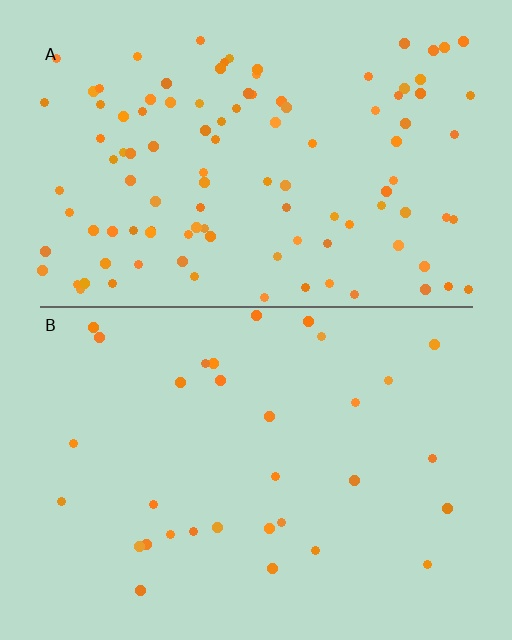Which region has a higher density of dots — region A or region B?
A (the top).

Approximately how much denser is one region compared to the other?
Approximately 3.4× — region A over region B.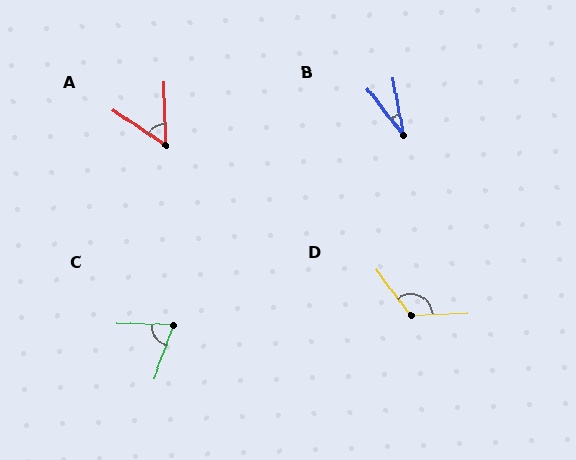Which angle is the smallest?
B, at approximately 28 degrees.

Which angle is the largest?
D, at approximately 125 degrees.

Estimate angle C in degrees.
Approximately 72 degrees.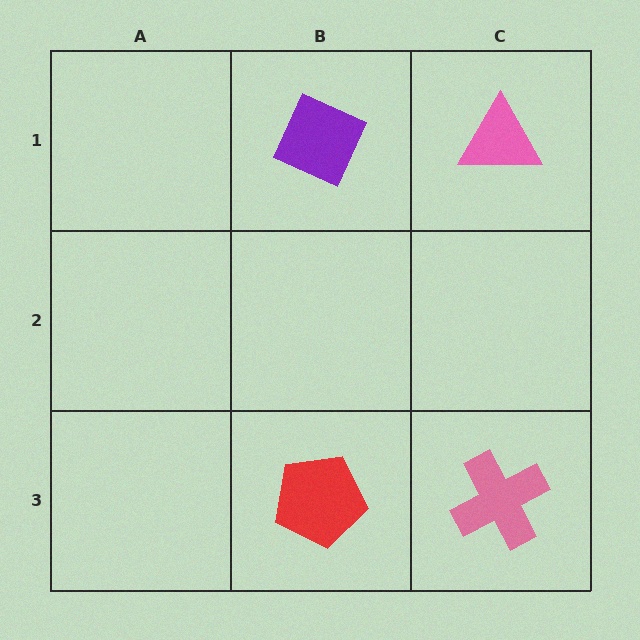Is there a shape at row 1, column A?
No, that cell is empty.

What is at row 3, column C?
A pink cross.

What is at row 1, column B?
A purple diamond.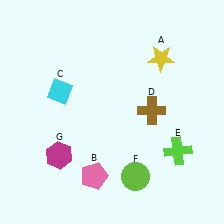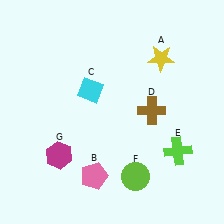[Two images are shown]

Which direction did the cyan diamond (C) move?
The cyan diamond (C) moved right.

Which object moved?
The cyan diamond (C) moved right.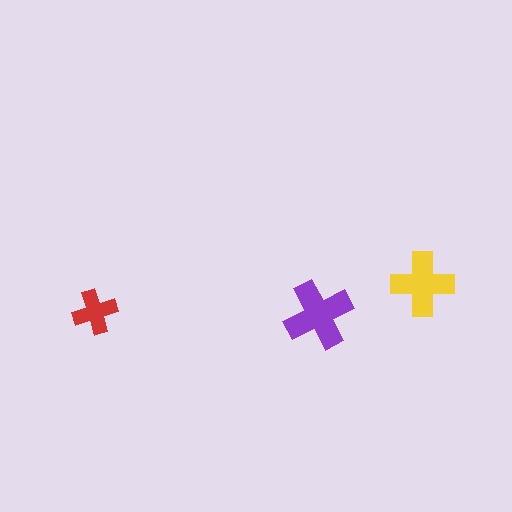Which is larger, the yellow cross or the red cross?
The yellow one.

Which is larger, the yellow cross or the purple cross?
The purple one.